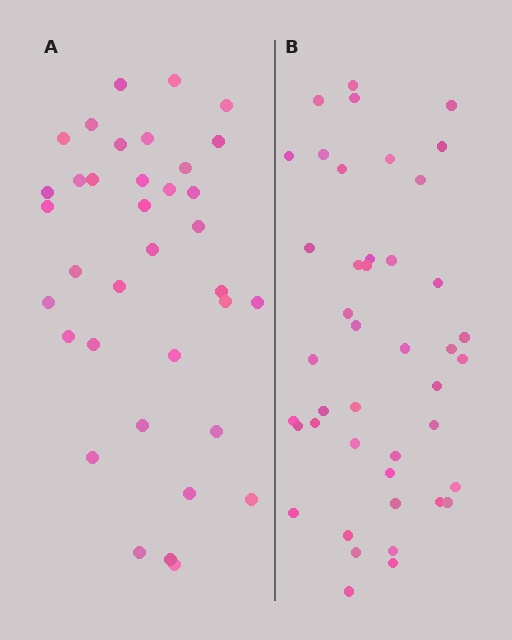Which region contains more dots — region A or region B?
Region B (the right region) has more dots.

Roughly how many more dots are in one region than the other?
Region B has roughly 8 or so more dots than region A.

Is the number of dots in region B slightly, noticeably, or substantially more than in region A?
Region B has only slightly more — the two regions are fairly close. The ratio is roughly 1.2 to 1.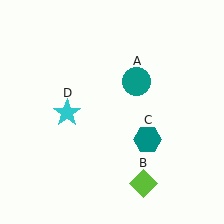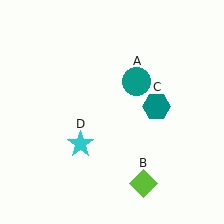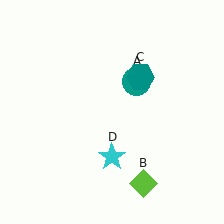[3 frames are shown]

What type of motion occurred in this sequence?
The teal hexagon (object C), cyan star (object D) rotated counterclockwise around the center of the scene.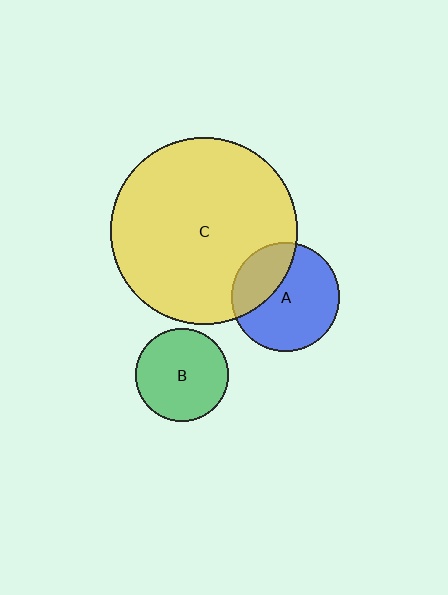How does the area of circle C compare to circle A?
Approximately 3.0 times.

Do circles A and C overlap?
Yes.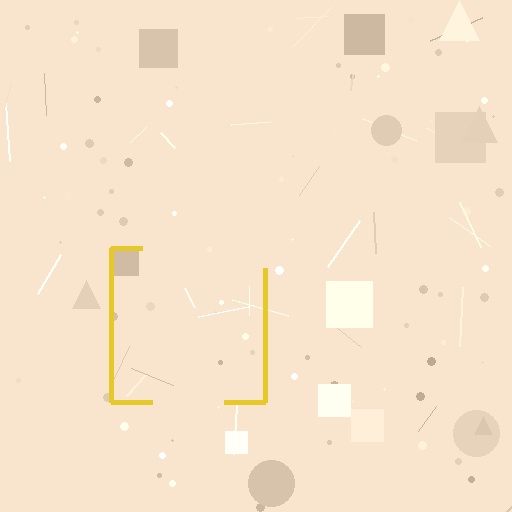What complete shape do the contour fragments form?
The contour fragments form a square.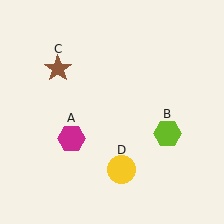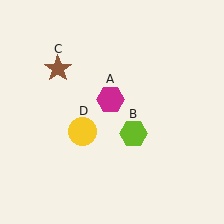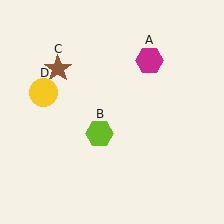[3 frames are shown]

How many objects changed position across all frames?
3 objects changed position: magenta hexagon (object A), lime hexagon (object B), yellow circle (object D).